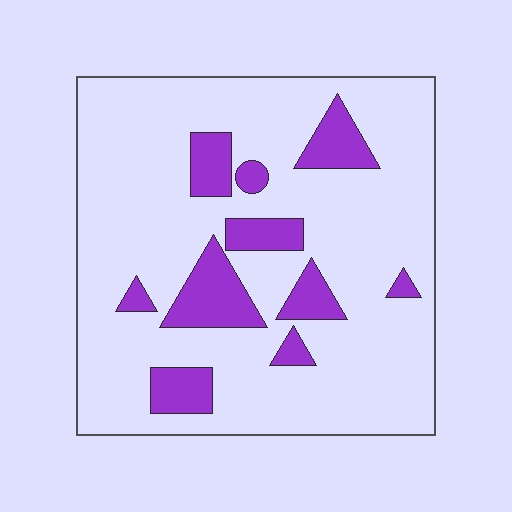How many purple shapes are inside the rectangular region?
10.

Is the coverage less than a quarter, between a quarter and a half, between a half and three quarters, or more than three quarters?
Less than a quarter.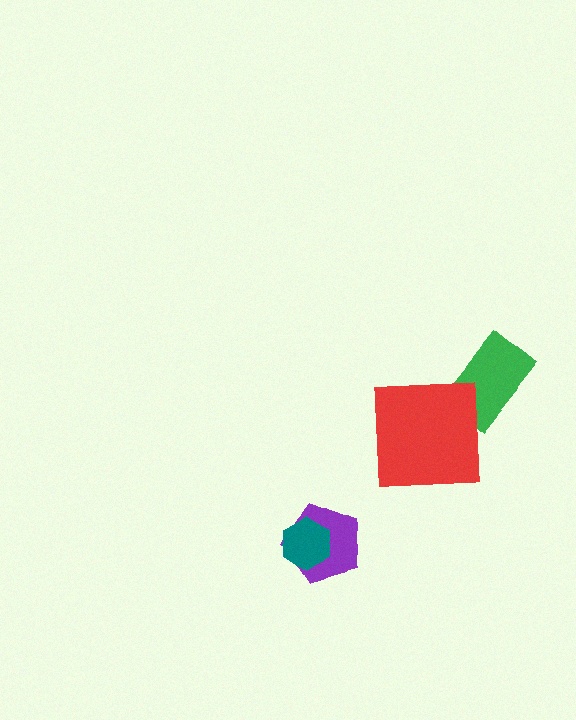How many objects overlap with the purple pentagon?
1 object overlaps with the purple pentagon.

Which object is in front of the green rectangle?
The red square is in front of the green rectangle.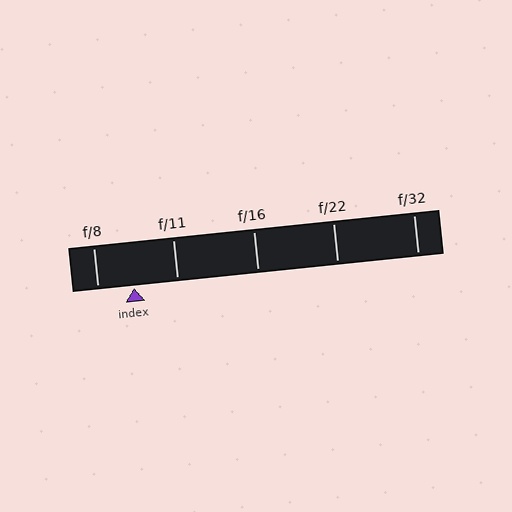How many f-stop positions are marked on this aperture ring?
There are 5 f-stop positions marked.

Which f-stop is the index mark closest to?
The index mark is closest to f/8.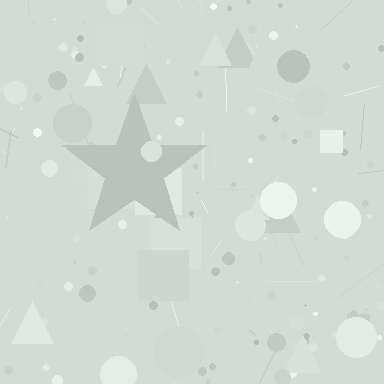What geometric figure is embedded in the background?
A star is embedded in the background.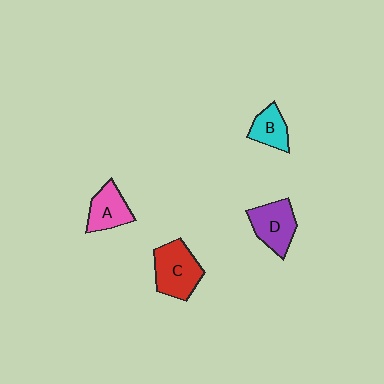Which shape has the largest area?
Shape C (red).